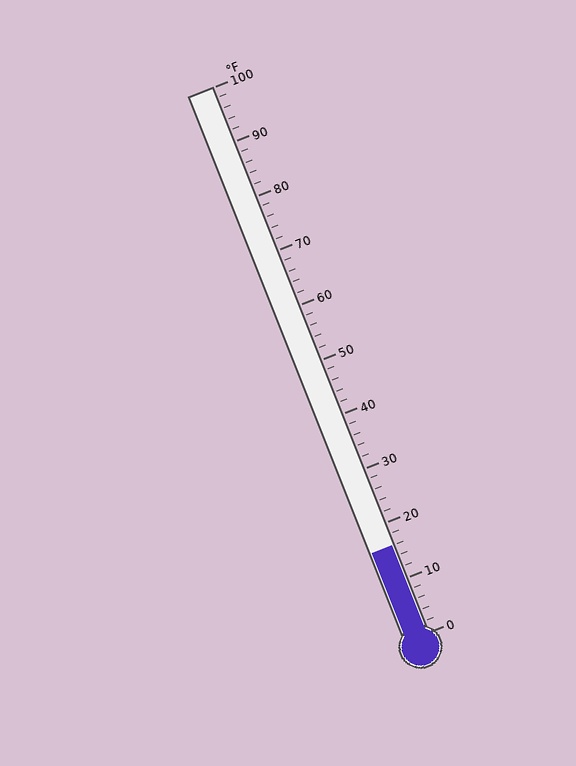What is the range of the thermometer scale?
The thermometer scale ranges from 0°F to 100°F.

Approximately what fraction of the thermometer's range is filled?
The thermometer is filled to approximately 15% of its range.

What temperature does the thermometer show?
The thermometer shows approximately 16°F.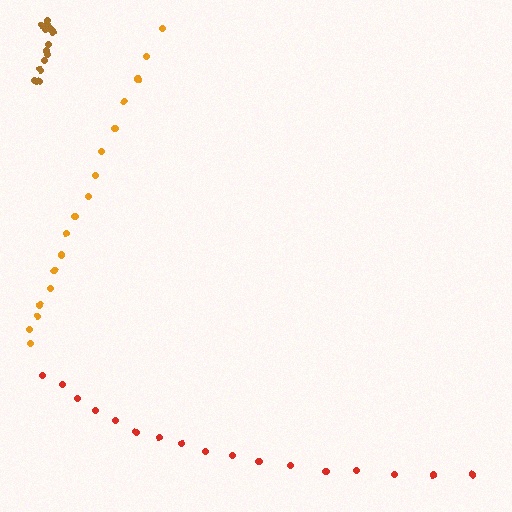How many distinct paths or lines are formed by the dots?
There are 3 distinct paths.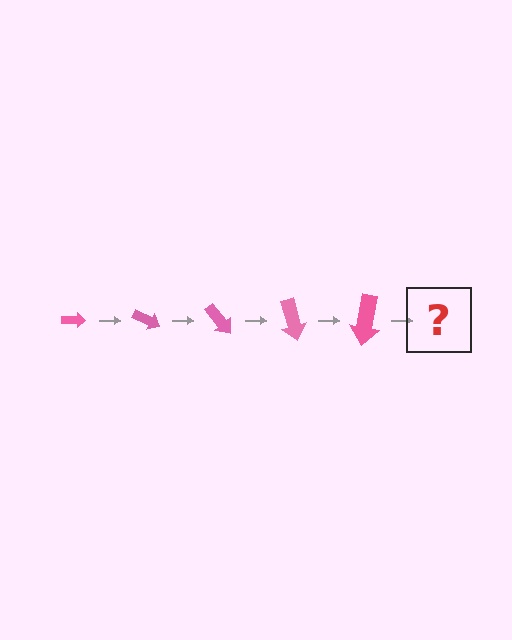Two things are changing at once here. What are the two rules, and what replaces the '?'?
The two rules are that the arrow grows larger each step and it rotates 25 degrees each step. The '?' should be an arrow, larger than the previous one and rotated 125 degrees from the start.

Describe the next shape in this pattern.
It should be an arrow, larger than the previous one and rotated 125 degrees from the start.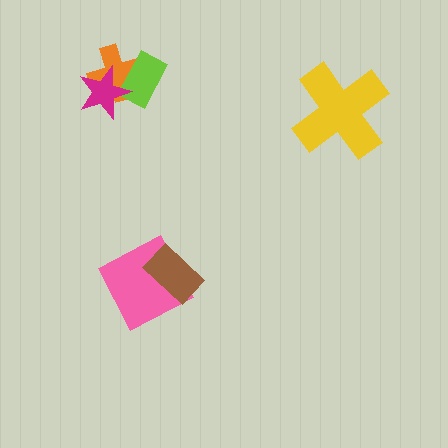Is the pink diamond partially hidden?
Yes, it is partially covered by another shape.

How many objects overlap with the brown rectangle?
1 object overlaps with the brown rectangle.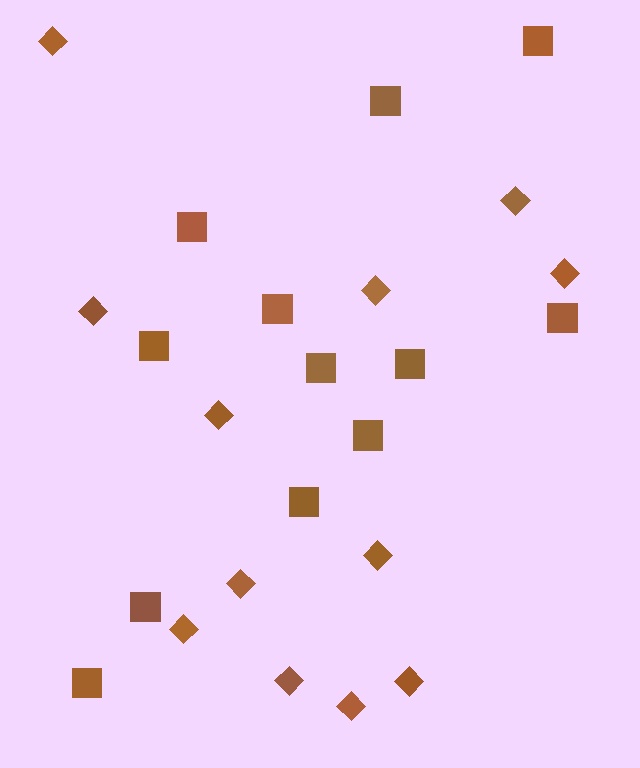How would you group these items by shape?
There are 2 groups: one group of squares (12) and one group of diamonds (12).